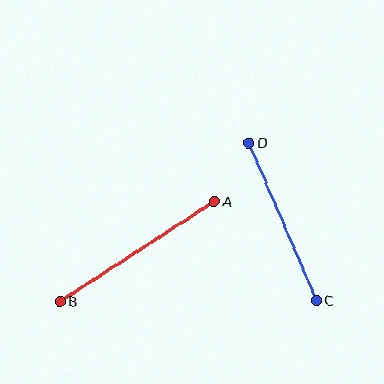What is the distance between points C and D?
The distance is approximately 171 pixels.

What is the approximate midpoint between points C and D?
The midpoint is at approximately (283, 222) pixels.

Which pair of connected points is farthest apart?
Points A and B are farthest apart.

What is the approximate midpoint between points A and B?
The midpoint is at approximately (137, 251) pixels.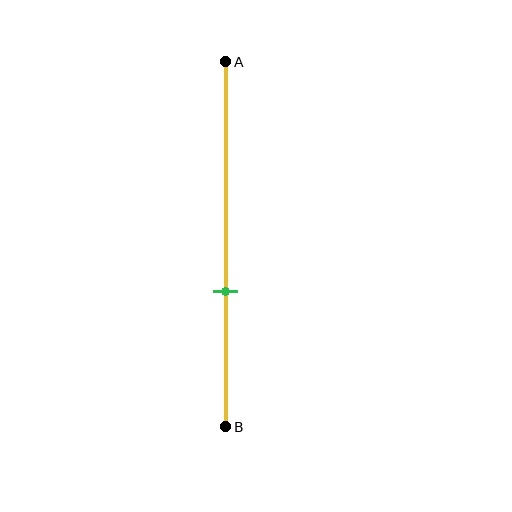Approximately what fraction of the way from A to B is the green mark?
The green mark is approximately 65% of the way from A to B.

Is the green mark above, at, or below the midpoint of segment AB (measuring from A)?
The green mark is below the midpoint of segment AB.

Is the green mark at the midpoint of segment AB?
No, the mark is at about 65% from A, not at the 50% midpoint.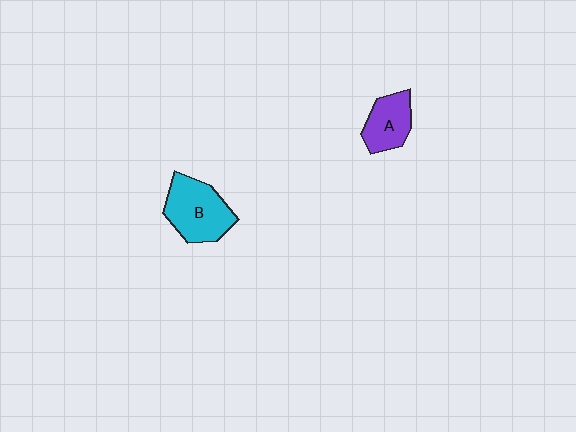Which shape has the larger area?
Shape B (cyan).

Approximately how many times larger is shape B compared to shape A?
Approximately 1.5 times.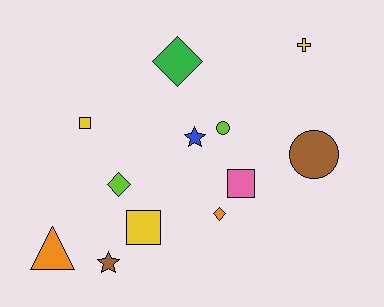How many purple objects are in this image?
There are no purple objects.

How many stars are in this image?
There are 2 stars.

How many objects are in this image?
There are 12 objects.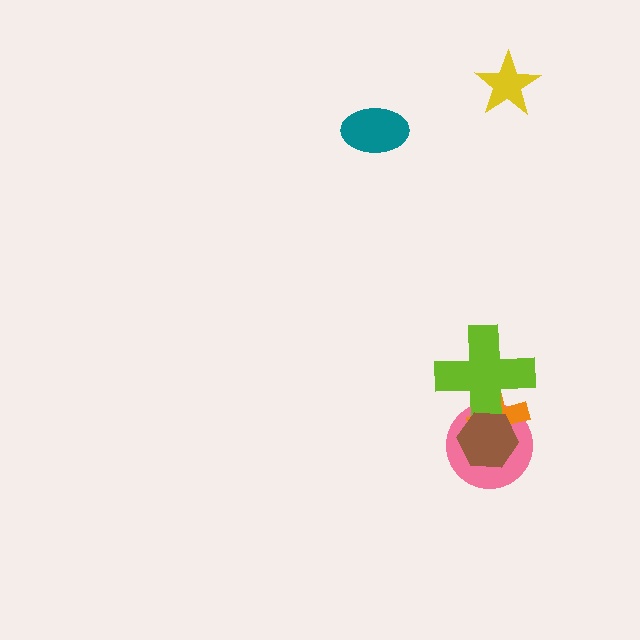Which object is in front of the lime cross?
The brown hexagon is in front of the lime cross.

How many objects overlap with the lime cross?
3 objects overlap with the lime cross.